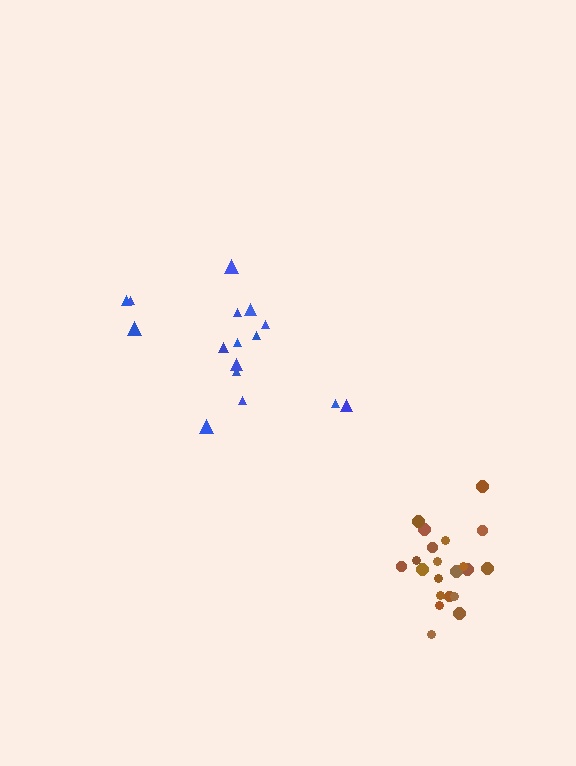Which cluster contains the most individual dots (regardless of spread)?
Brown (21).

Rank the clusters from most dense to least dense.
brown, blue.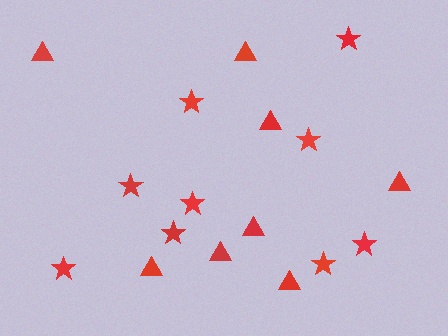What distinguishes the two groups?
There are 2 groups: one group of stars (9) and one group of triangles (8).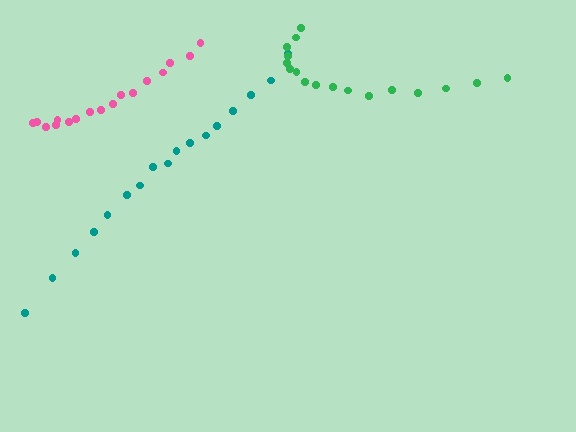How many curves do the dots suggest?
There are 3 distinct paths.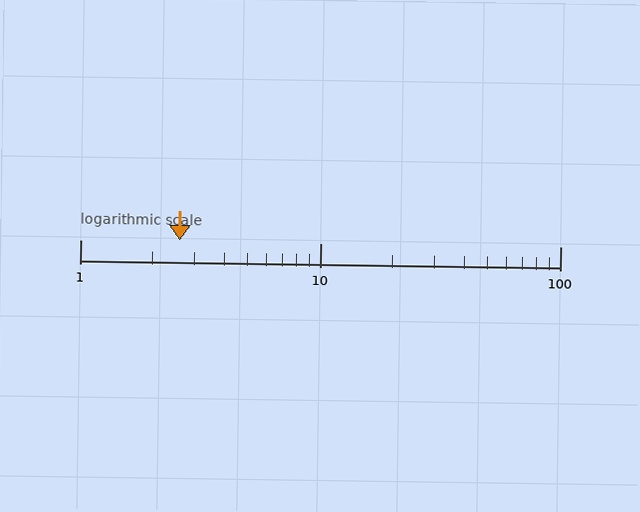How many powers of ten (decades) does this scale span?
The scale spans 2 decades, from 1 to 100.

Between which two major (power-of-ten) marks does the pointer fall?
The pointer is between 1 and 10.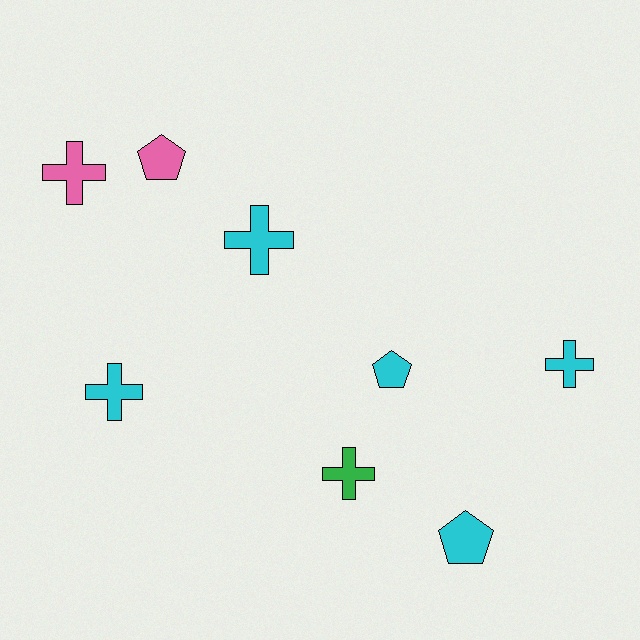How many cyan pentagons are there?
There are 2 cyan pentagons.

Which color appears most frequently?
Cyan, with 5 objects.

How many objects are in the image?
There are 8 objects.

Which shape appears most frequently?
Cross, with 5 objects.